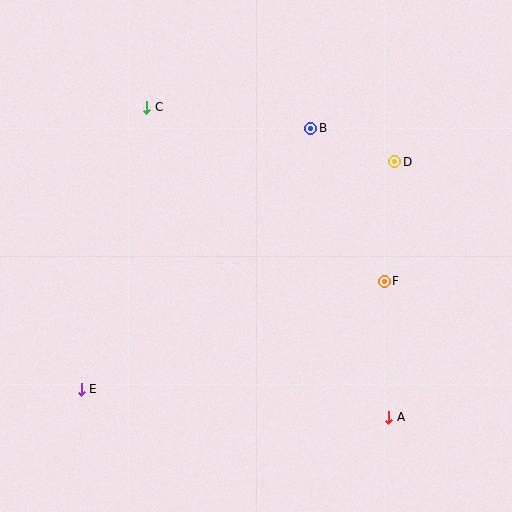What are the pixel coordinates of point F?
Point F is at (384, 281).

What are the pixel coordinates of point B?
Point B is at (311, 128).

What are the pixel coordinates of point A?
Point A is at (389, 417).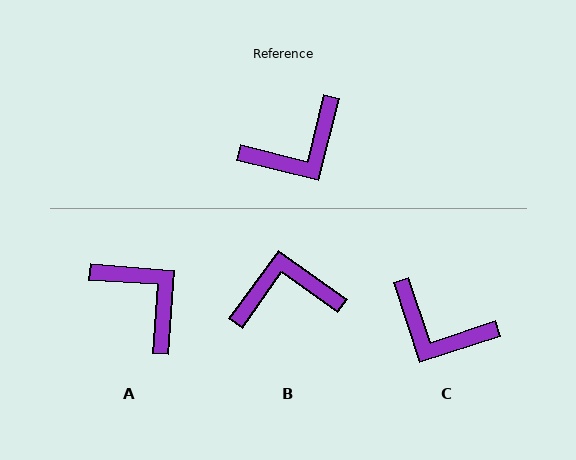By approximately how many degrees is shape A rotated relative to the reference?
Approximately 100 degrees counter-clockwise.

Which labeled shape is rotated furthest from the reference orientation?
B, about 158 degrees away.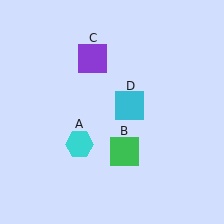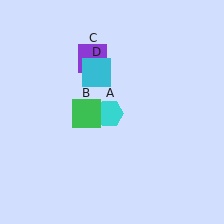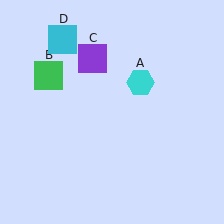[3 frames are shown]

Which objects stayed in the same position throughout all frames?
Purple square (object C) remained stationary.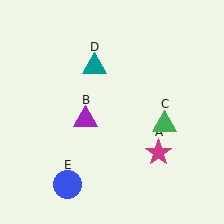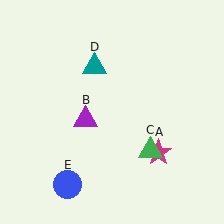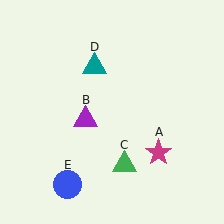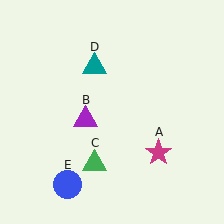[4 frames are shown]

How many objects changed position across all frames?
1 object changed position: green triangle (object C).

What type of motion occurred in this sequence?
The green triangle (object C) rotated clockwise around the center of the scene.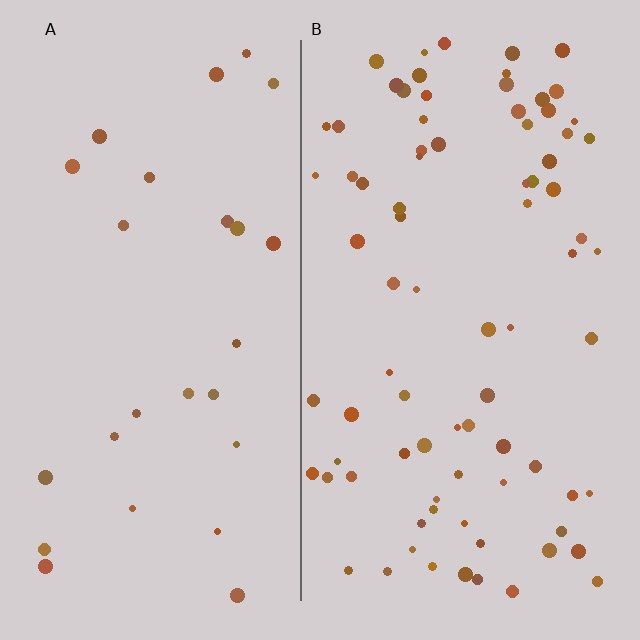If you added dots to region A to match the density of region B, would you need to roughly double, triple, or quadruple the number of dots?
Approximately triple.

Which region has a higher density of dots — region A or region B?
B (the right).